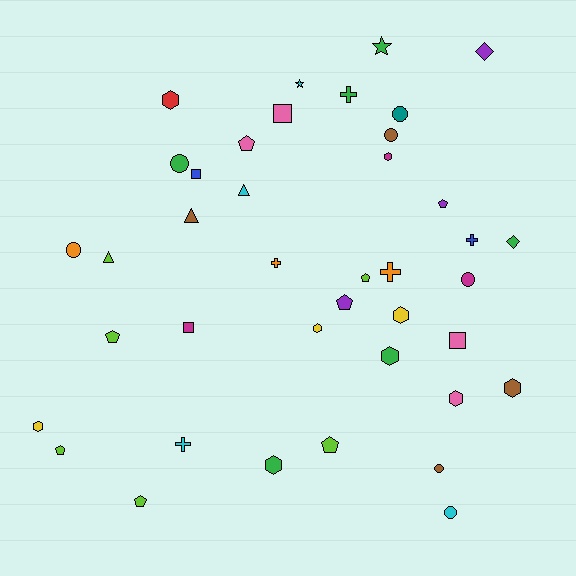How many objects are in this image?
There are 40 objects.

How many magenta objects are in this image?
There are 3 magenta objects.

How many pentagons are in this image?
There are 8 pentagons.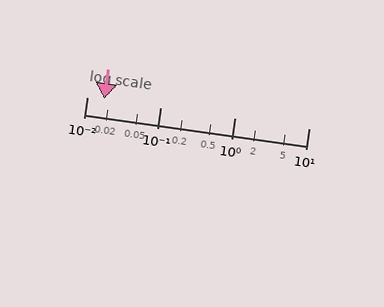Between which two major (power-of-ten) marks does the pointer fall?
The pointer is between 0.01 and 0.1.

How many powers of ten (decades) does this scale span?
The scale spans 3 decades, from 0.01 to 10.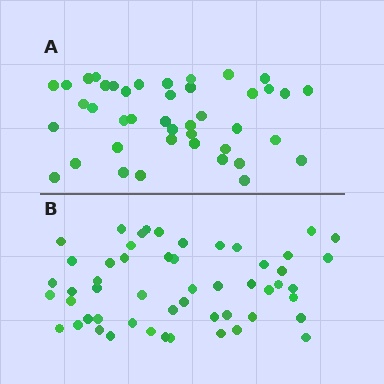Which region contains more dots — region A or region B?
Region B (the bottom region) has more dots.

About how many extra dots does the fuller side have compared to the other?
Region B has roughly 12 or so more dots than region A.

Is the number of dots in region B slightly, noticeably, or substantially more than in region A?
Region B has noticeably more, but not dramatically so. The ratio is roughly 1.3 to 1.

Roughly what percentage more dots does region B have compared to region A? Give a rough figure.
About 25% more.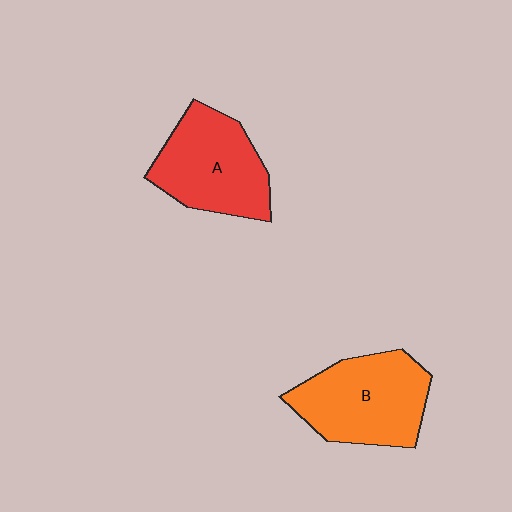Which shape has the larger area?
Shape B (orange).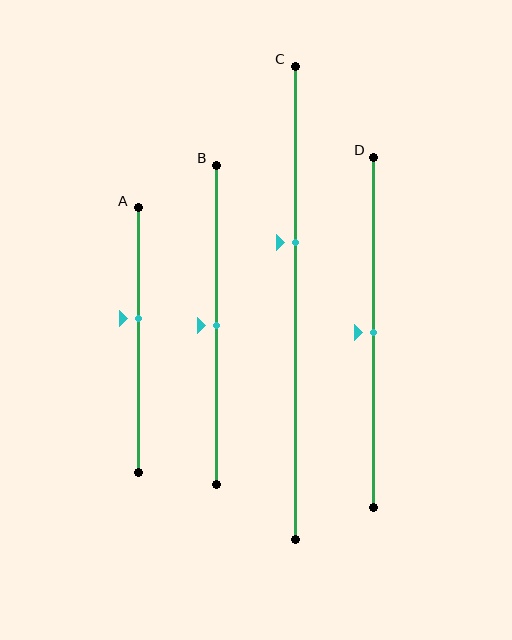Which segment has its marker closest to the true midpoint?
Segment B has its marker closest to the true midpoint.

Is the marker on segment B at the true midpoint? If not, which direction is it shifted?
Yes, the marker on segment B is at the true midpoint.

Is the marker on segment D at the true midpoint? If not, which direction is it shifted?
Yes, the marker on segment D is at the true midpoint.